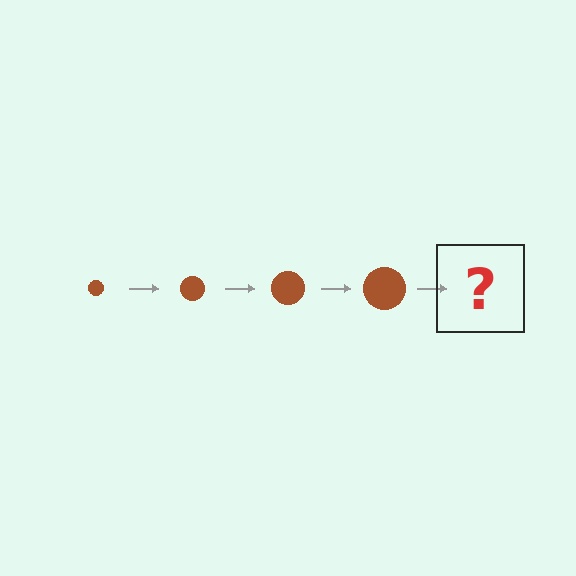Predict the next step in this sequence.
The next step is a brown circle, larger than the previous one.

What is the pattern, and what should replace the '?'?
The pattern is that the circle gets progressively larger each step. The '?' should be a brown circle, larger than the previous one.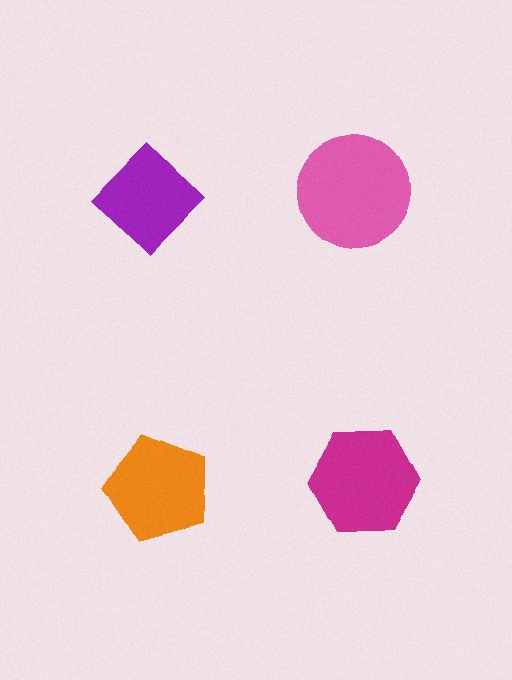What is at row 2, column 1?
An orange pentagon.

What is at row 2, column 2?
A magenta hexagon.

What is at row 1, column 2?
A pink circle.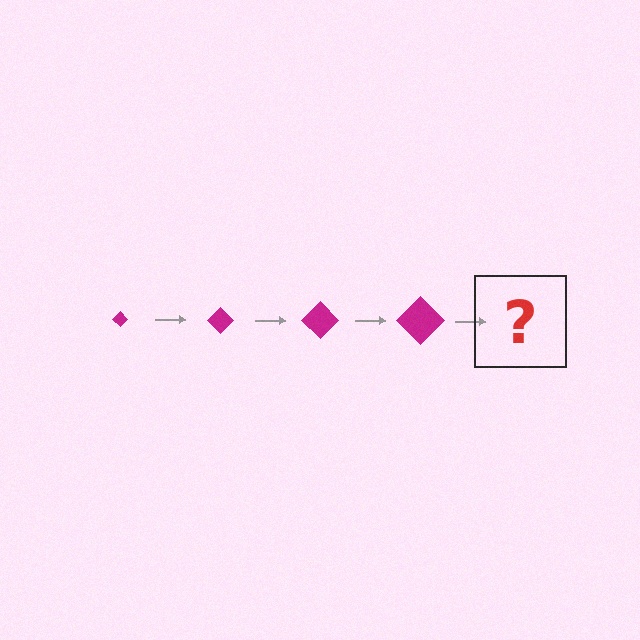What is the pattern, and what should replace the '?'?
The pattern is that the diamond gets progressively larger each step. The '?' should be a magenta diamond, larger than the previous one.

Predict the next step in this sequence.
The next step is a magenta diamond, larger than the previous one.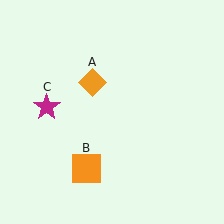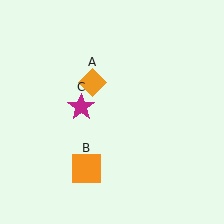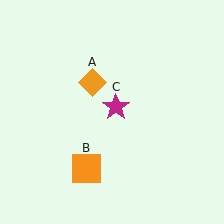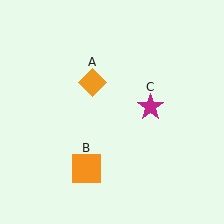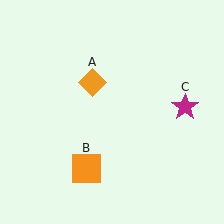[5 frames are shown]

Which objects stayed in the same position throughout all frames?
Orange diamond (object A) and orange square (object B) remained stationary.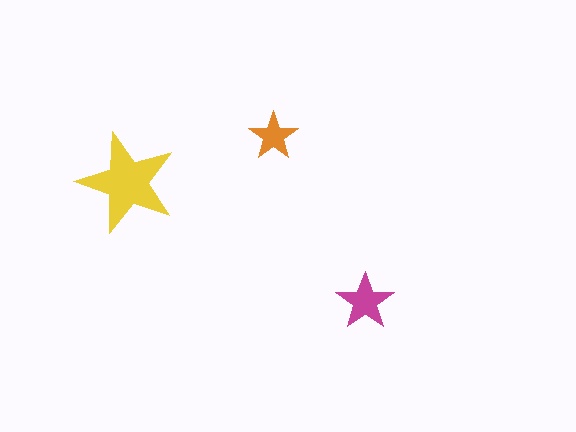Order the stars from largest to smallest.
the yellow one, the magenta one, the orange one.